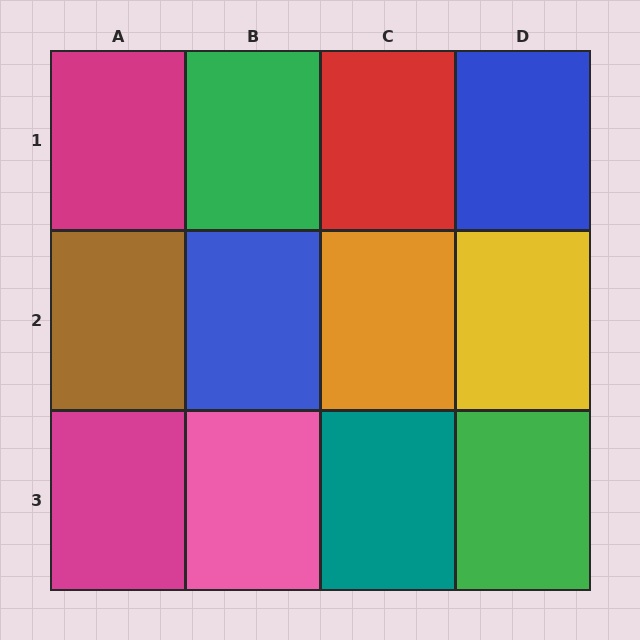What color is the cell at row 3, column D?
Green.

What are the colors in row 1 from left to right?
Magenta, green, red, blue.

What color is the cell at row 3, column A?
Magenta.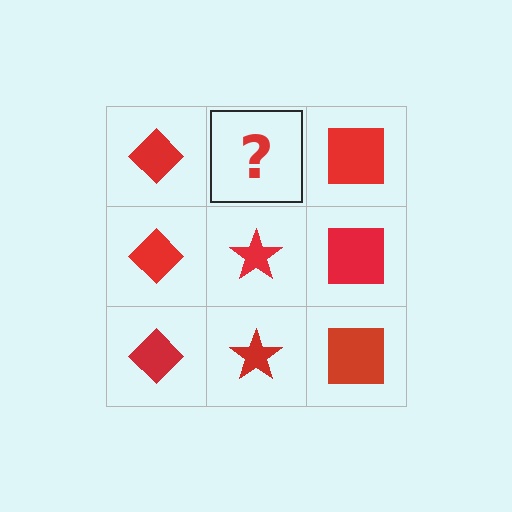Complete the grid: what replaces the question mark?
The question mark should be replaced with a red star.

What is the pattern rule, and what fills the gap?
The rule is that each column has a consistent shape. The gap should be filled with a red star.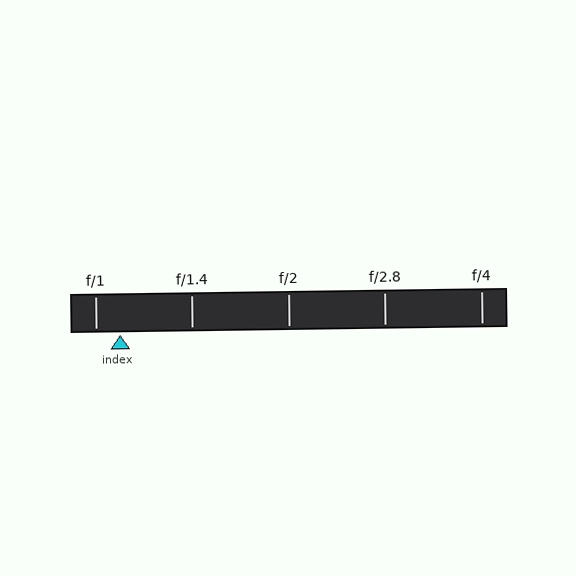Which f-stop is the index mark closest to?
The index mark is closest to f/1.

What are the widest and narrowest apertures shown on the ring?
The widest aperture shown is f/1 and the narrowest is f/4.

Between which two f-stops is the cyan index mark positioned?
The index mark is between f/1 and f/1.4.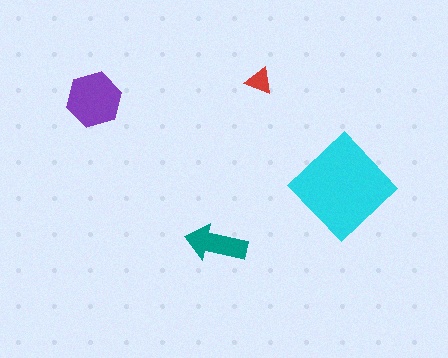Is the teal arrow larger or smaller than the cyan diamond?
Smaller.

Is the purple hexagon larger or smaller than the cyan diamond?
Smaller.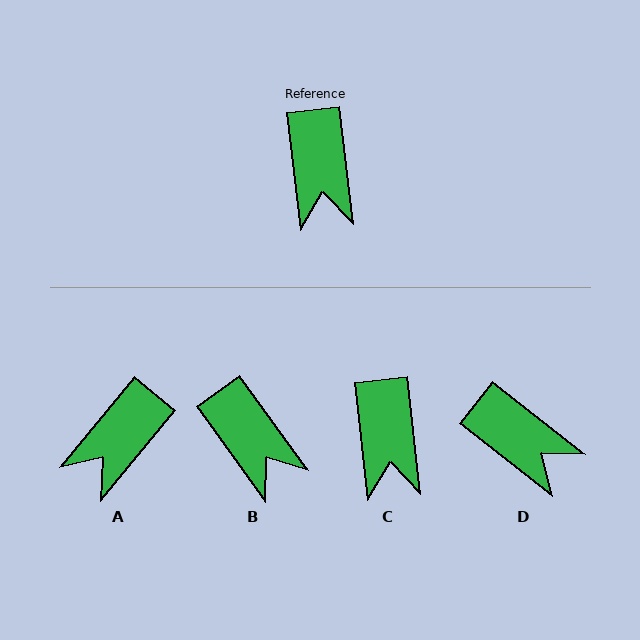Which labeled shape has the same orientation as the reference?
C.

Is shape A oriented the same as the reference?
No, it is off by about 46 degrees.